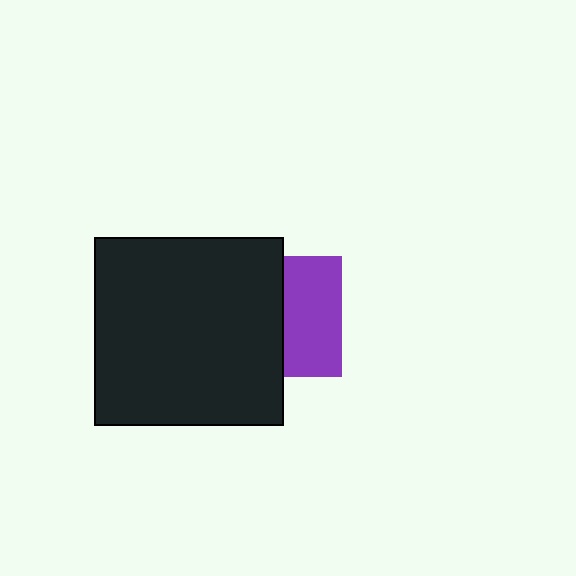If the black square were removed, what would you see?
You would see the complete purple square.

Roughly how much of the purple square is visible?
About half of it is visible (roughly 48%).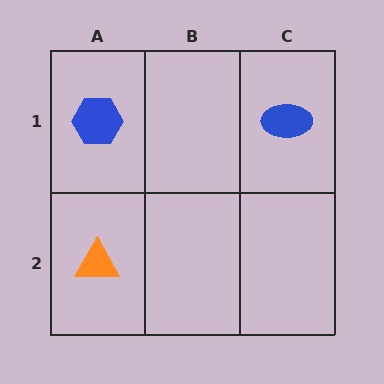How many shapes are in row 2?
1 shape.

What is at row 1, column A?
A blue hexagon.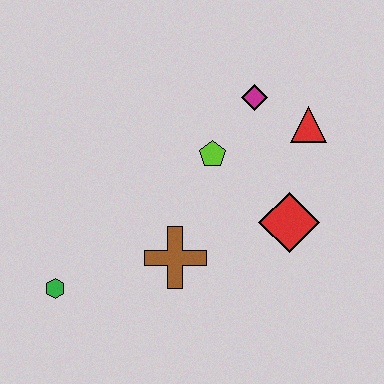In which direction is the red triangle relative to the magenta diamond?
The red triangle is to the right of the magenta diamond.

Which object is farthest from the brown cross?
The red triangle is farthest from the brown cross.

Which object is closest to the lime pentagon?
The magenta diamond is closest to the lime pentagon.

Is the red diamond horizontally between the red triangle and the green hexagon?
Yes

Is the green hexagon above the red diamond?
No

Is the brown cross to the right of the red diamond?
No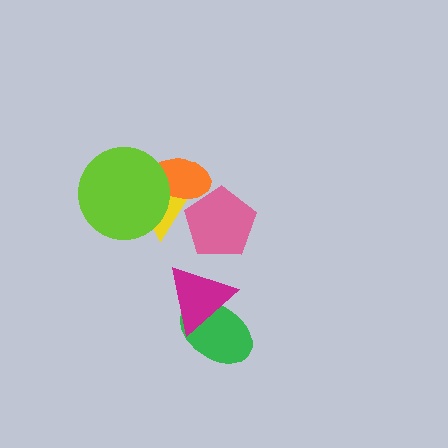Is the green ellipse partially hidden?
Yes, it is partially covered by another shape.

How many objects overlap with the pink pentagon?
2 objects overlap with the pink pentagon.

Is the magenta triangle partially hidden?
No, no other shape covers it.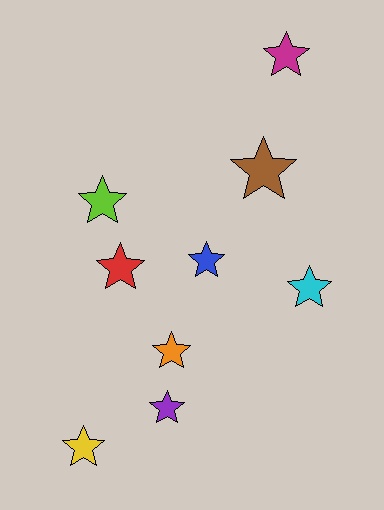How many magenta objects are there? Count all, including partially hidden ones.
There is 1 magenta object.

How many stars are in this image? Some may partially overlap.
There are 9 stars.